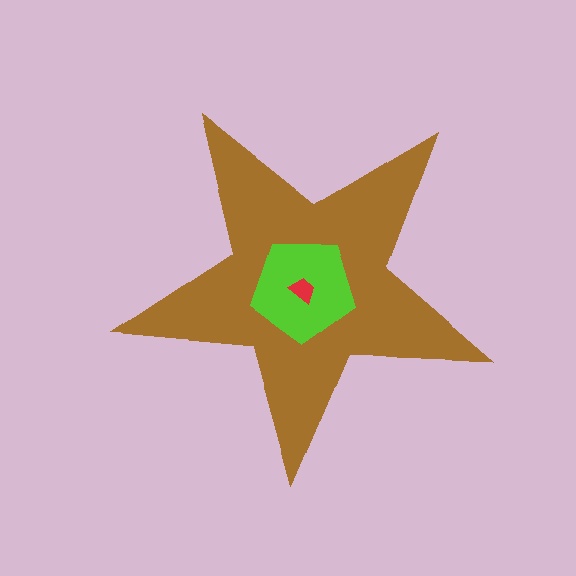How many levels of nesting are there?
3.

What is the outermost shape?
The brown star.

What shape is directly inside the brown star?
The lime pentagon.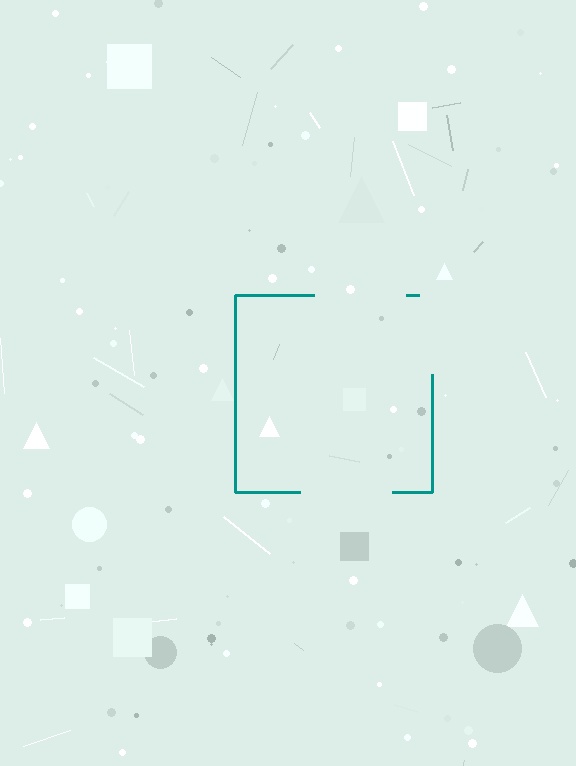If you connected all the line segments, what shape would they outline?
They would outline a square.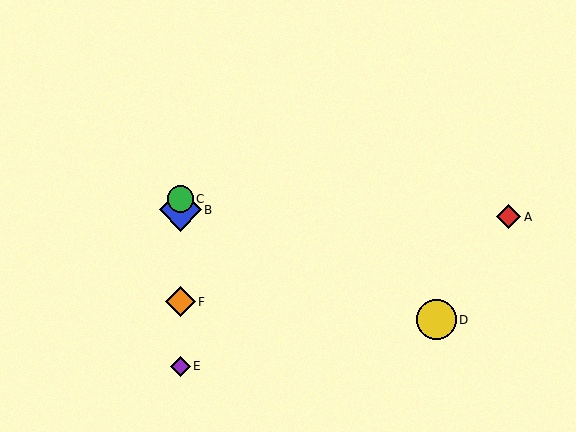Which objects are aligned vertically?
Objects B, C, E, F are aligned vertically.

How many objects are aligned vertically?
4 objects (B, C, E, F) are aligned vertically.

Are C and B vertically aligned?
Yes, both are at x≈180.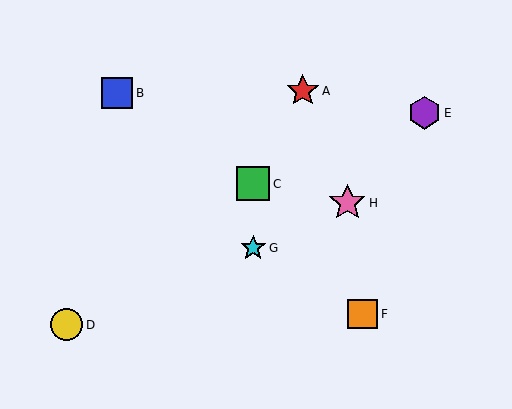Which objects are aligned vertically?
Objects C, G are aligned vertically.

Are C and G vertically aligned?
Yes, both are at x≈253.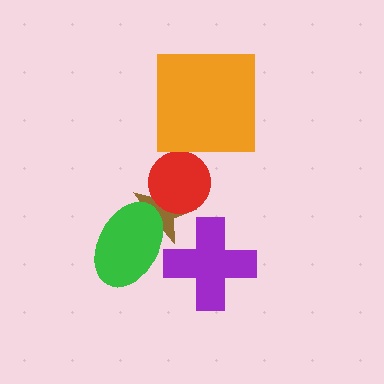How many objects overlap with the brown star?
3 objects overlap with the brown star.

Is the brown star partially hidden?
Yes, it is partially covered by another shape.